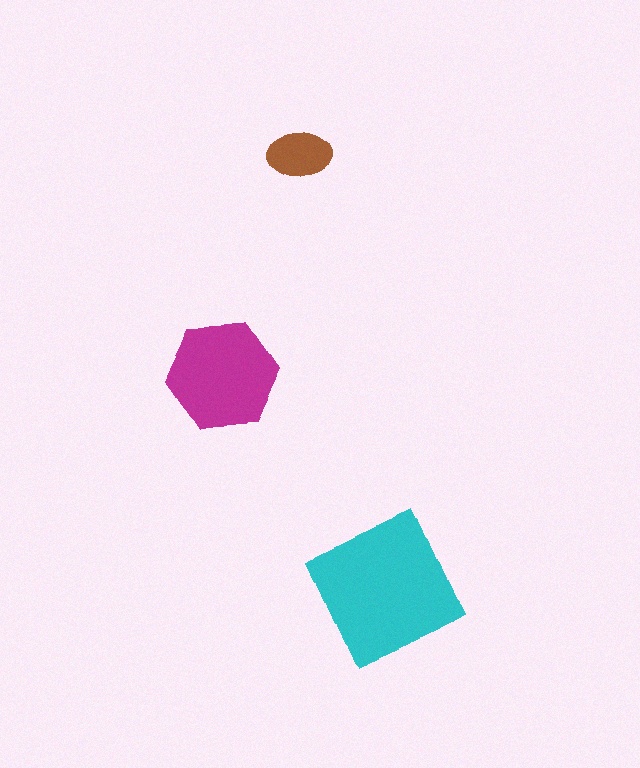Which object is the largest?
The cyan square.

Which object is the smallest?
The brown ellipse.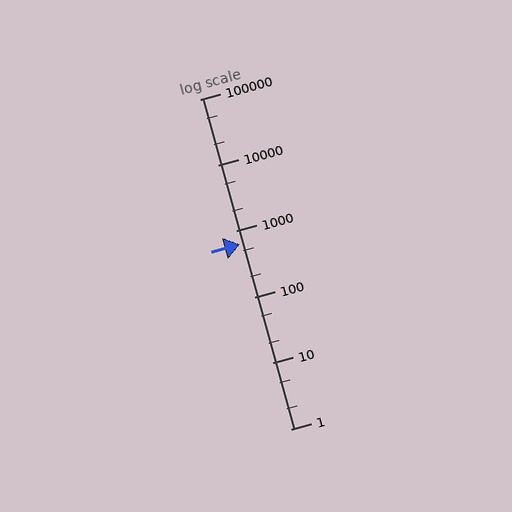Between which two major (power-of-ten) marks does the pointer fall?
The pointer is between 100 and 1000.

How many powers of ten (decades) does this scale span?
The scale spans 5 decades, from 1 to 100000.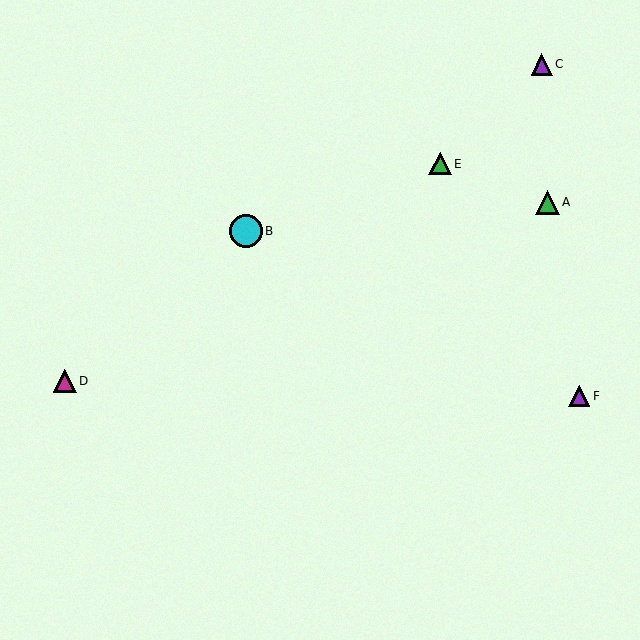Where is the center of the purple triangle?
The center of the purple triangle is at (542, 64).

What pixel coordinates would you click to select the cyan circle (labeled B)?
Click at (246, 231) to select the cyan circle B.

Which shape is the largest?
The cyan circle (labeled B) is the largest.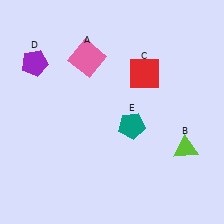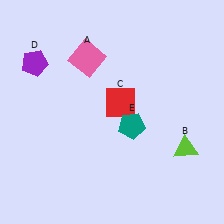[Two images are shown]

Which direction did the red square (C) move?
The red square (C) moved down.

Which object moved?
The red square (C) moved down.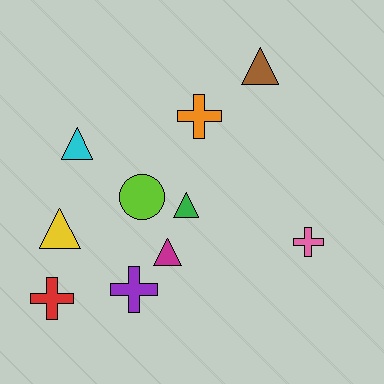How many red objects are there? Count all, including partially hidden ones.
There is 1 red object.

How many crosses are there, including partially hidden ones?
There are 4 crosses.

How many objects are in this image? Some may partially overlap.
There are 10 objects.